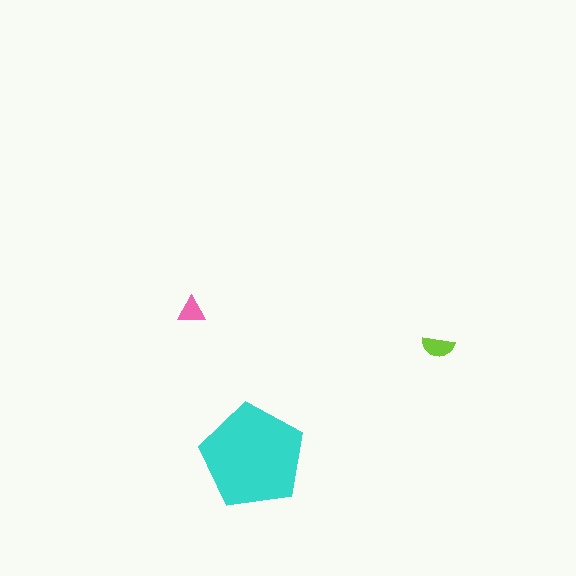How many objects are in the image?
There are 3 objects in the image.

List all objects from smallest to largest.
The pink triangle, the lime semicircle, the cyan pentagon.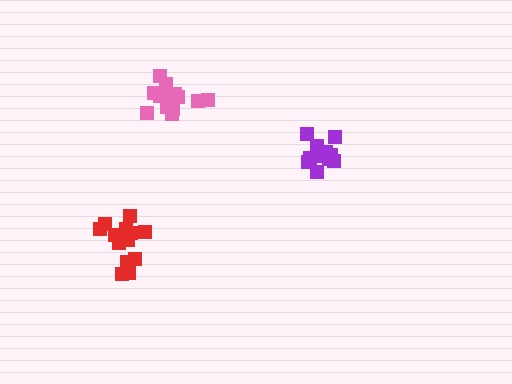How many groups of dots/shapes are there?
There are 3 groups.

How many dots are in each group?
Group 1: 14 dots, Group 2: 13 dots, Group 3: 11 dots (38 total).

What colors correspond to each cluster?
The clusters are colored: red, pink, purple.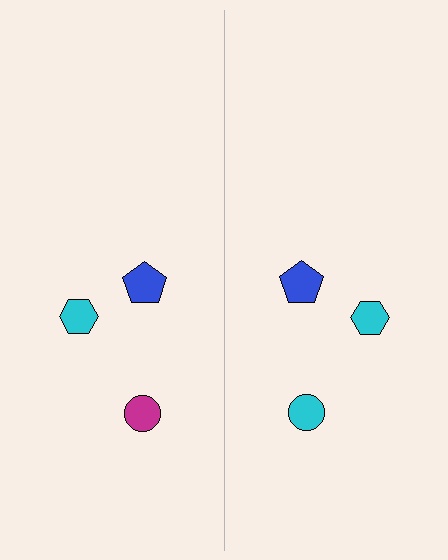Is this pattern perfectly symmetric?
No, the pattern is not perfectly symmetric. The cyan circle on the right side breaks the symmetry — its mirror counterpart is magenta.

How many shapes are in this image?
There are 6 shapes in this image.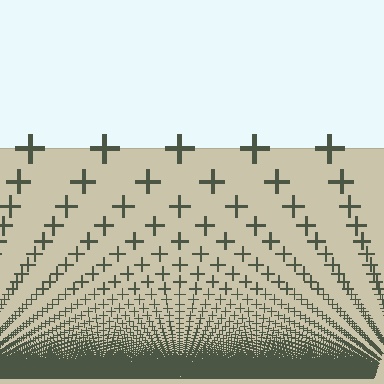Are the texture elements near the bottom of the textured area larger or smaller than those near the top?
Smaller. The gradient is inverted — elements near the bottom are smaller and denser.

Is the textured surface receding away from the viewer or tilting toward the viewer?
The surface appears to tilt toward the viewer. Texture elements get larger and sparser toward the top.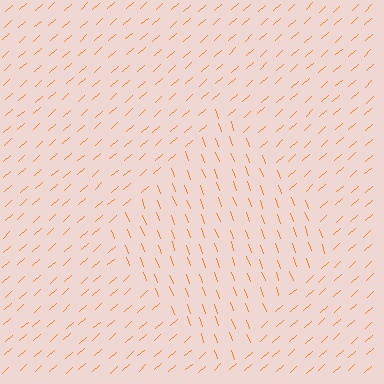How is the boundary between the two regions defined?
The boundary is defined purely by a change in line orientation (approximately 68 degrees difference). All lines are the same color and thickness.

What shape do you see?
I see a diamond.